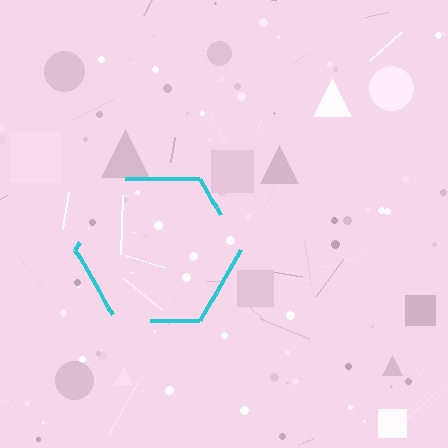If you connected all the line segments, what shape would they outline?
They would outline a hexagon.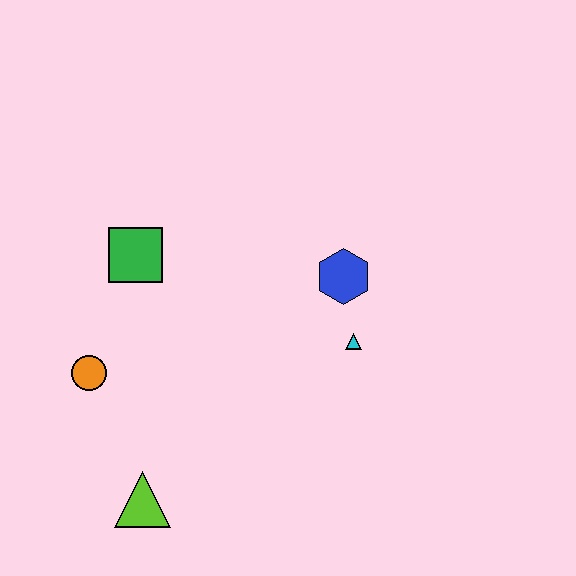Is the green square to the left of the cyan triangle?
Yes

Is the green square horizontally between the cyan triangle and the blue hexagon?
No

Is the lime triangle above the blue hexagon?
No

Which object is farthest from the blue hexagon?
The lime triangle is farthest from the blue hexagon.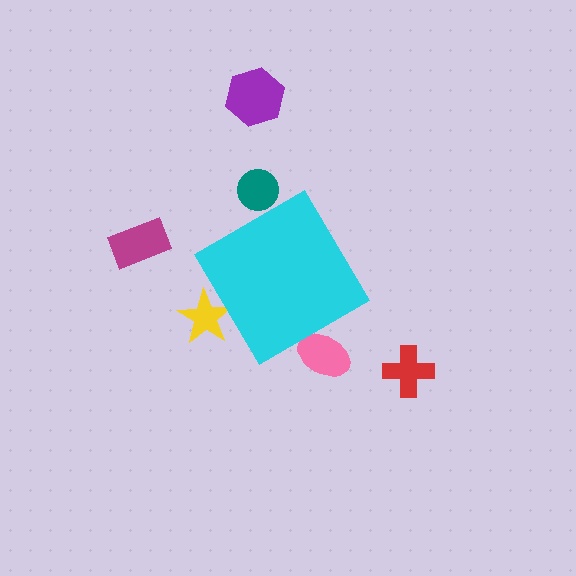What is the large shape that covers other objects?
A cyan diamond.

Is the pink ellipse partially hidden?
Yes, the pink ellipse is partially hidden behind the cyan diamond.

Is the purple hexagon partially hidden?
No, the purple hexagon is fully visible.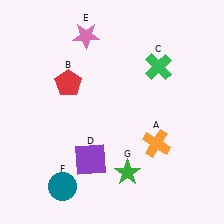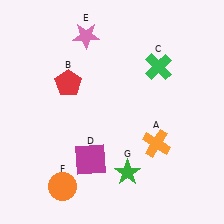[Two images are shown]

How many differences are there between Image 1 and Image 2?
There are 2 differences between the two images.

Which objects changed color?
D changed from purple to magenta. F changed from teal to orange.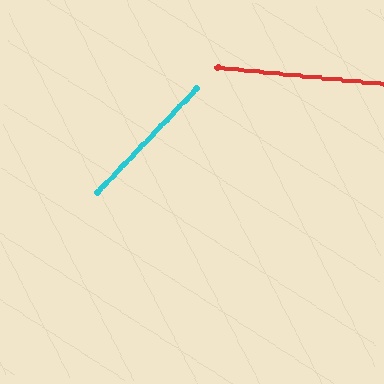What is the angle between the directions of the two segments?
Approximately 52 degrees.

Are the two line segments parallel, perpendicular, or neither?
Neither parallel nor perpendicular — they differ by about 52°.